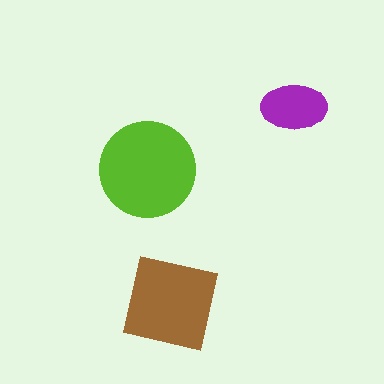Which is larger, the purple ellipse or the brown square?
The brown square.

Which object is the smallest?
The purple ellipse.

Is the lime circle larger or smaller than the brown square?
Larger.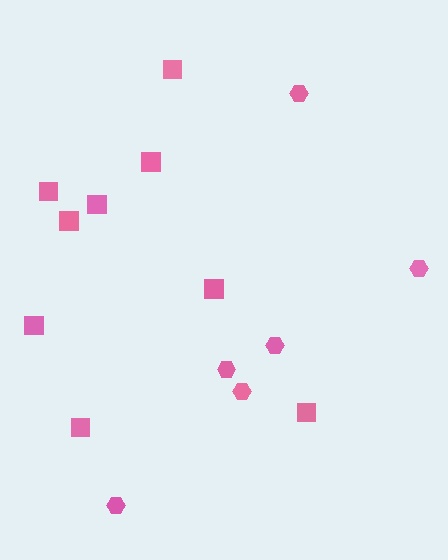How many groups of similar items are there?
There are 2 groups: one group of squares (9) and one group of hexagons (6).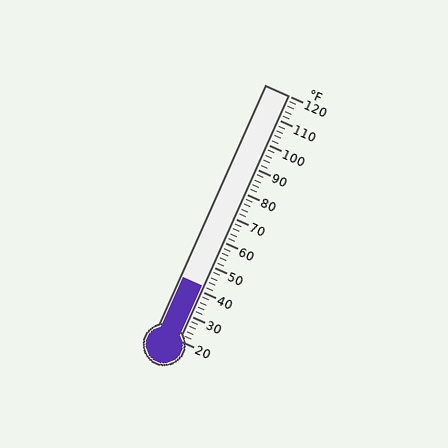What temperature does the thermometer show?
The thermometer shows approximately 42°F.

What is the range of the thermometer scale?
The thermometer scale ranges from 20°F to 120°F.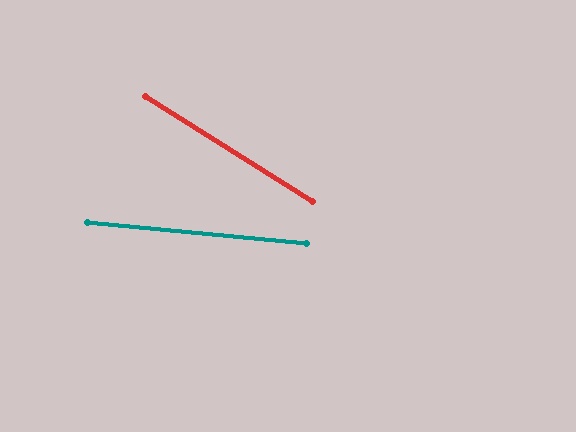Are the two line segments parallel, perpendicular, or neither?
Neither parallel nor perpendicular — they differ by about 27°.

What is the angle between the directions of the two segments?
Approximately 27 degrees.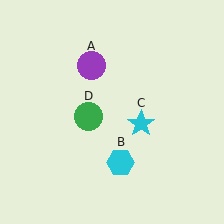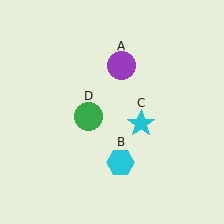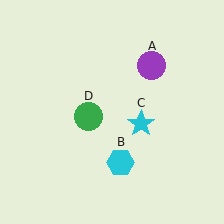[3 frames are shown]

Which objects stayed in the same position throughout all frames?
Cyan hexagon (object B) and cyan star (object C) and green circle (object D) remained stationary.